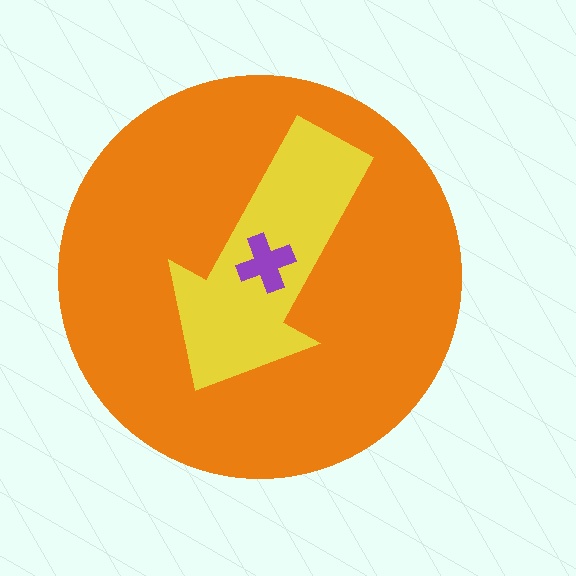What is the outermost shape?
The orange circle.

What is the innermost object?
The purple cross.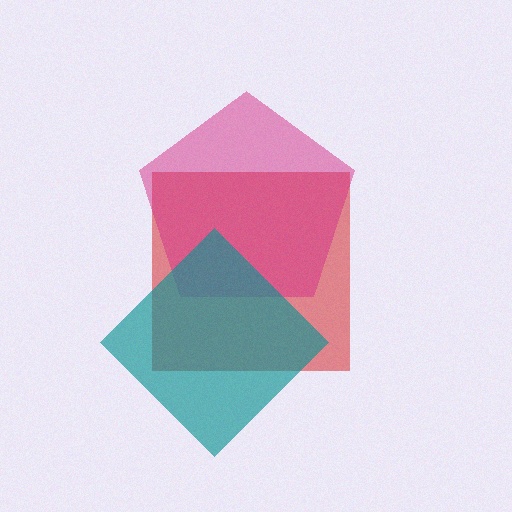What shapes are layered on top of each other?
The layered shapes are: a red square, a magenta pentagon, a teal diamond.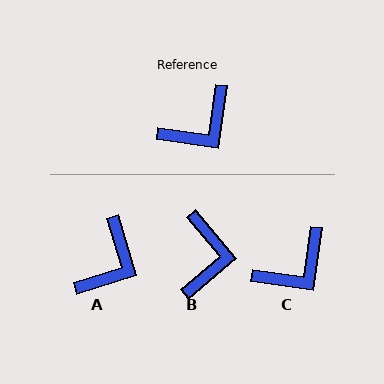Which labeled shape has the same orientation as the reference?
C.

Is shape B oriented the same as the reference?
No, it is off by about 49 degrees.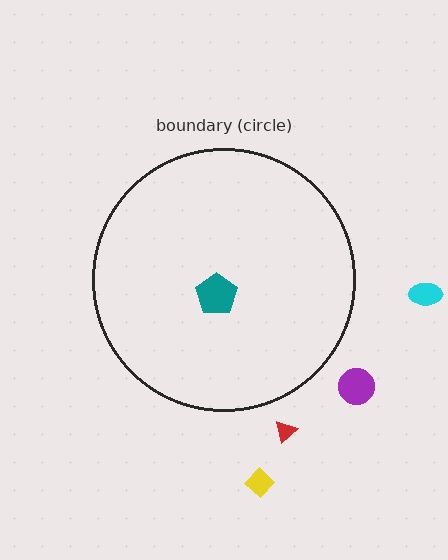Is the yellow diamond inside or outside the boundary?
Outside.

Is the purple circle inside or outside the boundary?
Outside.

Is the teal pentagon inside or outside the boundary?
Inside.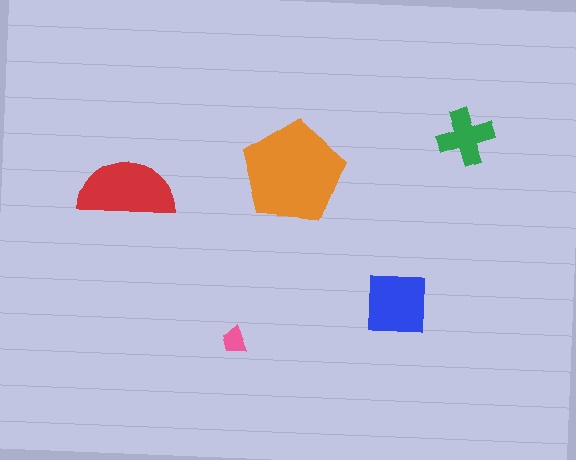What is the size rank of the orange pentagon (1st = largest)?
1st.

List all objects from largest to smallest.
The orange pentagon, the red semicircle, the blue square, the green cross, the pink trapezoid.